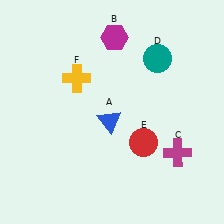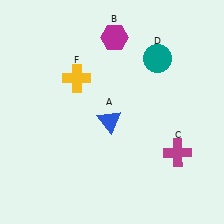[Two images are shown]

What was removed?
The red circle (E) was removed in Image 2.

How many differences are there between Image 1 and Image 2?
There is 1 difference between the two images.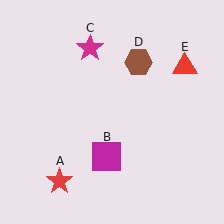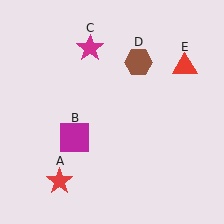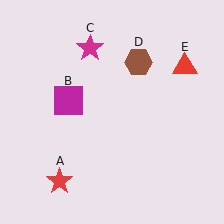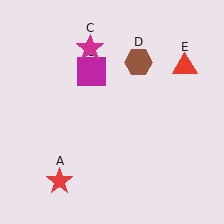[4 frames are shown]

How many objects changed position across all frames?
1 object changed position: magenta square (object B).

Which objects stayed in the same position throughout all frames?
Red star (object A) and magenta star (object C) and brown hexagon (object D) and red triangle (object E) remained stationary.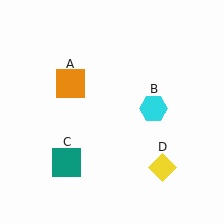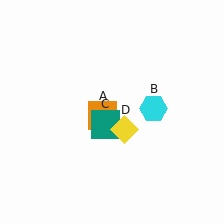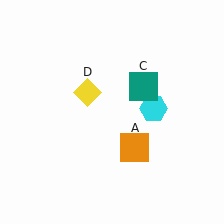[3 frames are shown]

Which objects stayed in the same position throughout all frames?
Cyan hexagon (object B) remained stationary.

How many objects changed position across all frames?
3 objects changed position: orange square (object A), teal square (object C), yellow diamond (object D).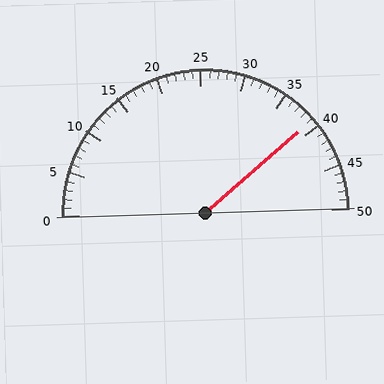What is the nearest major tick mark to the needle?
The nearest major tick mark is 40.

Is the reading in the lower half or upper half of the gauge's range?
The reading is in the upper half of the range (0 to 50).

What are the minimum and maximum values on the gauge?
The gauge ranges from 0 to 50.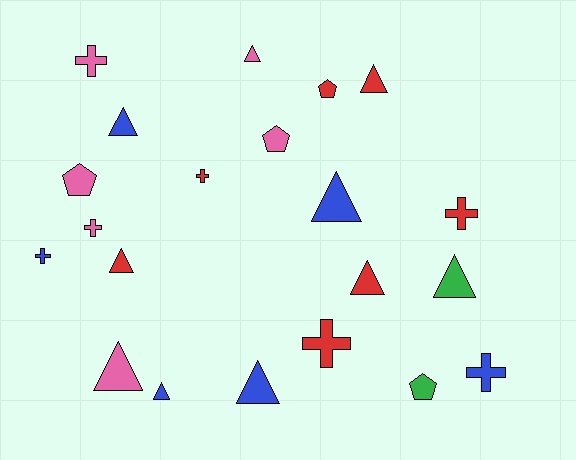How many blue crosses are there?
There are 2 blue crosses.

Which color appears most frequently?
Red, with 7 objects.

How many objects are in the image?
There are 21 objects.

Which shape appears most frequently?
Triangle, with 10 objects.